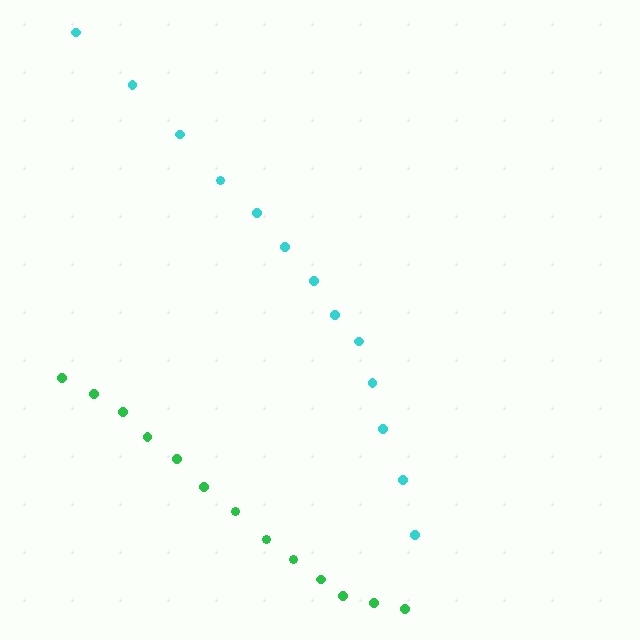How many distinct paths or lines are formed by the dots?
There are 2 distinct paths.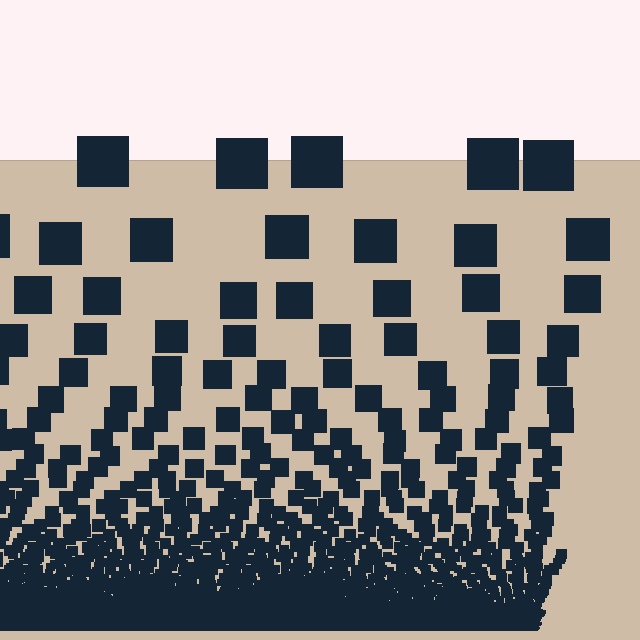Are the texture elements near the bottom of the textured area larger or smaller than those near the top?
Smaller. The gradient is inverted — elements near the bottom are smaller and denser.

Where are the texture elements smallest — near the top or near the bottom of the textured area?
Near the bottom.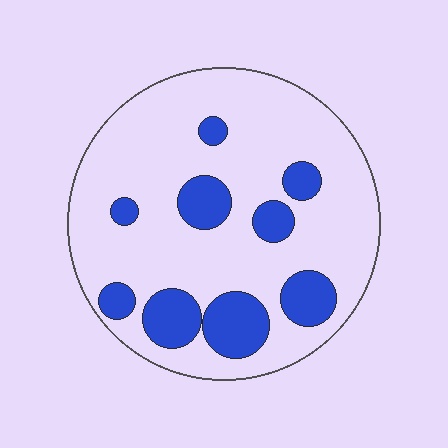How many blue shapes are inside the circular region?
9.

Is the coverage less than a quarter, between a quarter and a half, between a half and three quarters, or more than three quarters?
Less than a quarter.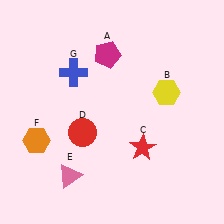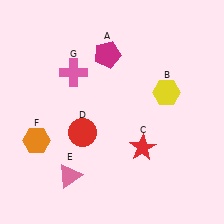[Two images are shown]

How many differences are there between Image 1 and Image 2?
There is 1 difference between the two images.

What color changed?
The cross (G) changed from blue in Image 1 to pink in Image 2.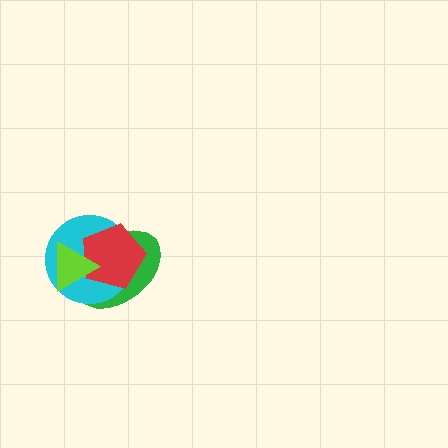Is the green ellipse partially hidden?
Yes, it is partially covered by another shape.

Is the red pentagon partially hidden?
Yes, it is partially covered by another shape.